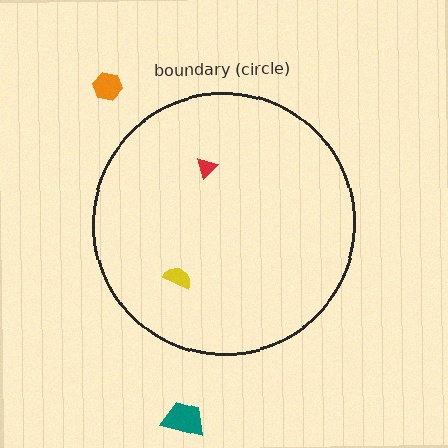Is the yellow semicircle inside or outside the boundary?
Inside.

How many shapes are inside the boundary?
2 inside, 2 outside.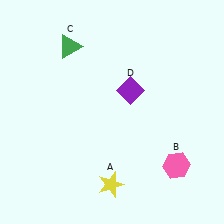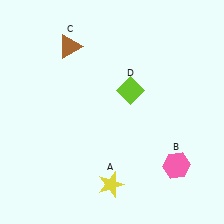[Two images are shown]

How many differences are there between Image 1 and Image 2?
There are 2 differences between the two images.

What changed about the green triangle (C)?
In Image 1, C is green. In Image 2, it changed to brown.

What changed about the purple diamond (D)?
In Image 1, D is purple. In Image 2, it changed to lime.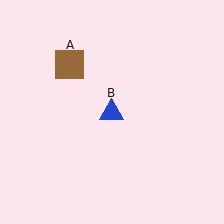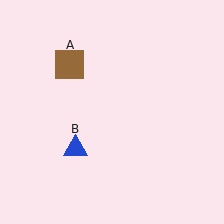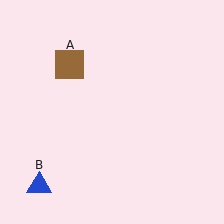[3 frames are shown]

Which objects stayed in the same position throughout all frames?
Brown square (object A) remained stationary.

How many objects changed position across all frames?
1 object changed position: blue triangle (object B).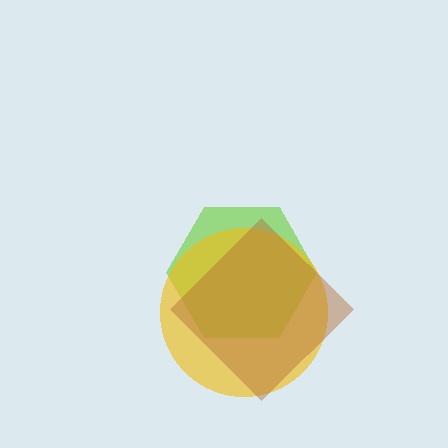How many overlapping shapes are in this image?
There are 3 overlapping shapes in the image.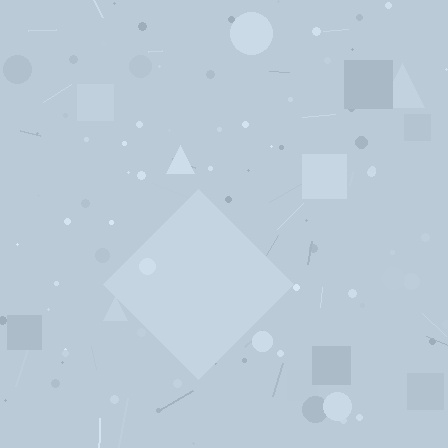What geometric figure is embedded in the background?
A diamond is embedded in the background.